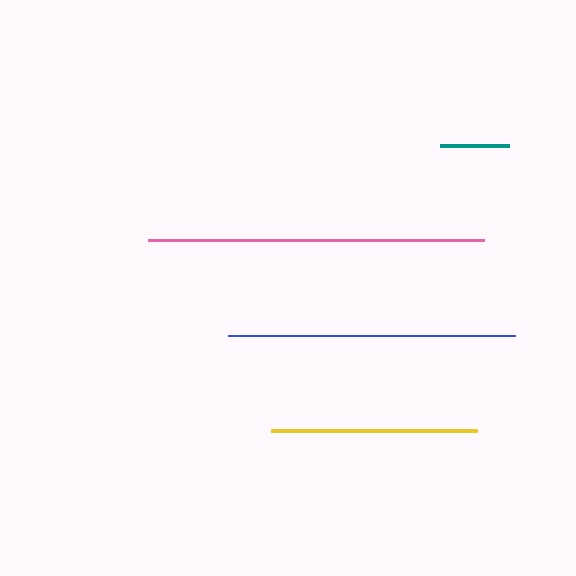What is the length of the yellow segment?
The yellow segment is approximately 206 pixels long.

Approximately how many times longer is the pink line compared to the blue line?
The pink line is approximately 1.2 times the length of the blue line.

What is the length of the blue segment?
The blue segment is approximately 287 pixels long.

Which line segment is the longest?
The pink line is the longest at approximately 336 pixels.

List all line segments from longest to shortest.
From longest to shortest: pink, blue, yellow, teal.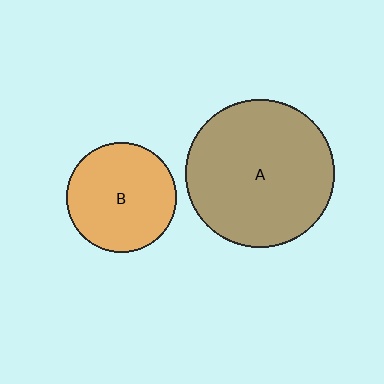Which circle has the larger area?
Circle A (brown).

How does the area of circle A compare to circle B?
Approximately 1.8 times.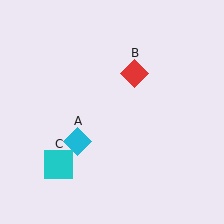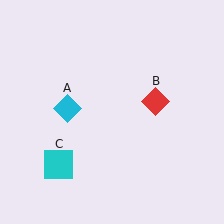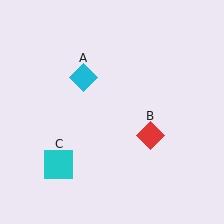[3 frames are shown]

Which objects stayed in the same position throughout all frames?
Cyan square (object C) remained stationary.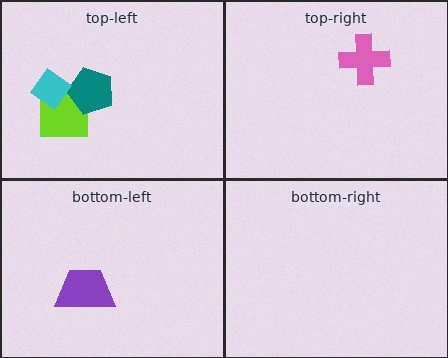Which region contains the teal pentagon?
The top-left region.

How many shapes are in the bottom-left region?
1.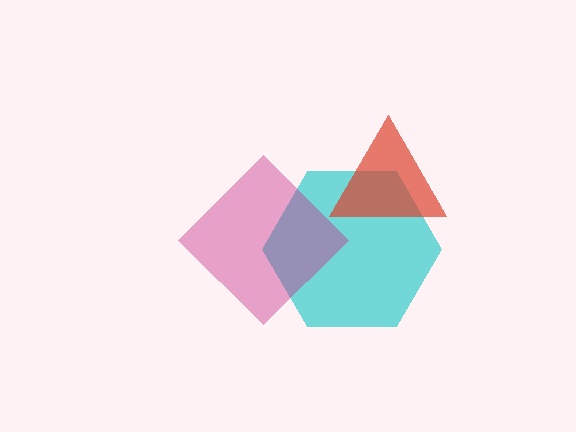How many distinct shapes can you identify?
There are 3 distinct shapes: a cyan hexagon, a red triangle, a magenta diamond.